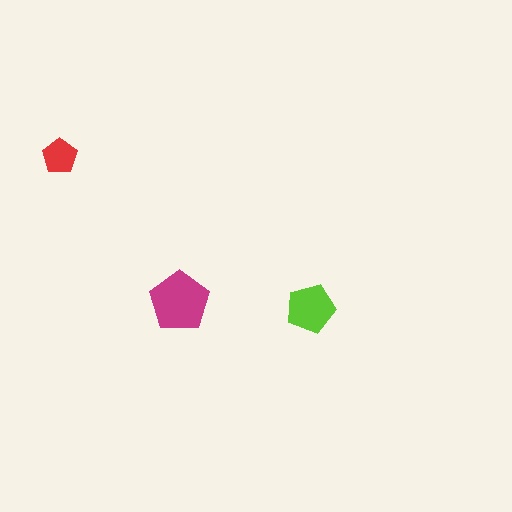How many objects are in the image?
There are 3 objects in the image.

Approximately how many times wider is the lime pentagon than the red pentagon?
About 1.5 times wider.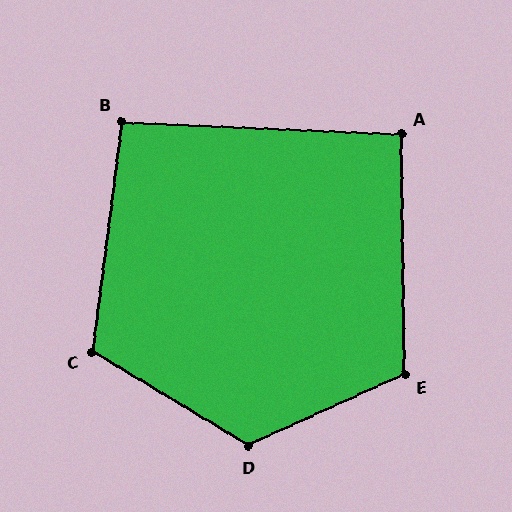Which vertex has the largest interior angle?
D, at approximately 124 degrees.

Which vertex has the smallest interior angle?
A, at approximately 93 degrees.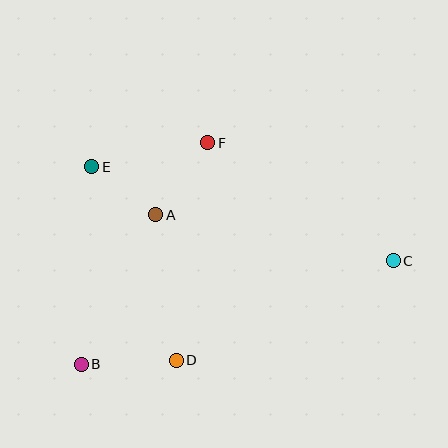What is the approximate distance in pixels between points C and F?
The distance between C and F is approximately 220 pixels.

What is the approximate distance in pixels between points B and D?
The distance between B and D is approximately 95 pixels.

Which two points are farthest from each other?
Points B and C are farthest from each other.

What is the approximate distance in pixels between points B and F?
The distance between B and F is approximately 255 pixels.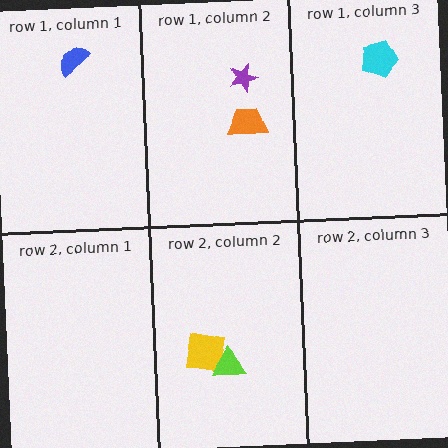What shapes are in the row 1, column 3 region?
The cyan pentagon.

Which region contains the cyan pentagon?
The row 1, column 3 region.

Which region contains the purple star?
The row 1, column 2 region.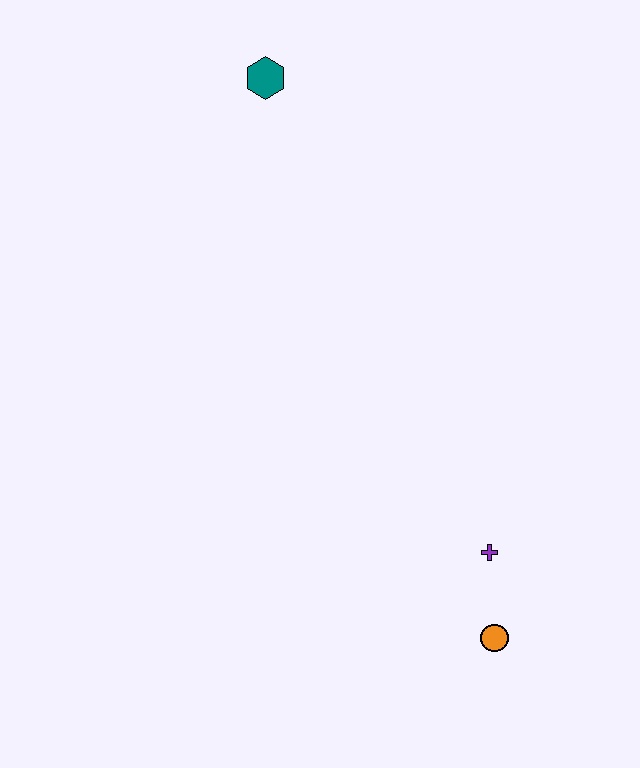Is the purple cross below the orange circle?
No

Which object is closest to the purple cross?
The orange circle is closest to the purple cross.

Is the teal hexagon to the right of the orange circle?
No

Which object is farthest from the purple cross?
The teal hexagon is farthest from the purple cross.